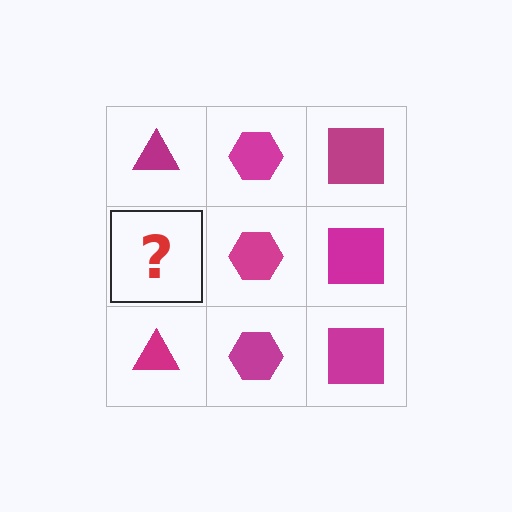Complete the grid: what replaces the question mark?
The question mark should be replaced with a magenta triangle.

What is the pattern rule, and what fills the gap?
The rule is that each column has a consistent shape. The gap should be filled with a magenta triangle.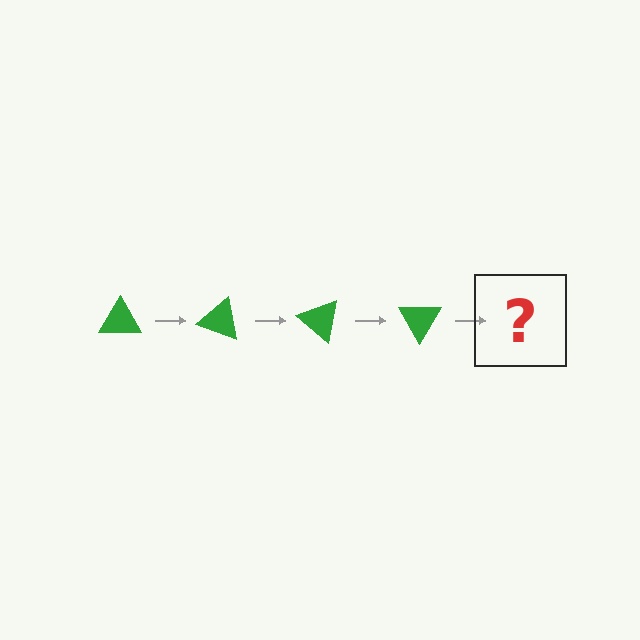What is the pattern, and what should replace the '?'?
The pattern is that the triangle rotates 20 degrees each step. The '?' should be a green triangle rotated 80 degrees.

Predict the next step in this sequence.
The next step is a green triangle rotated 80 degrees.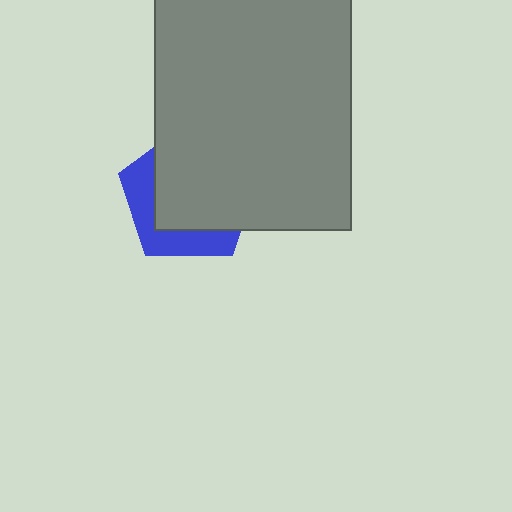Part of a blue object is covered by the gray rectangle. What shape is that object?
It is a pentagon.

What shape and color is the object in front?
The object in front is a gray rectangle.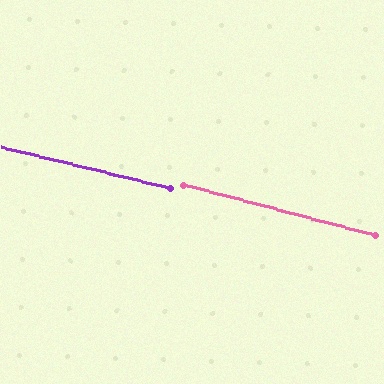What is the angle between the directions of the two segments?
Approximately 1 degree.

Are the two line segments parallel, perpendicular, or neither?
Parallel — their directions differ by only 1.1°.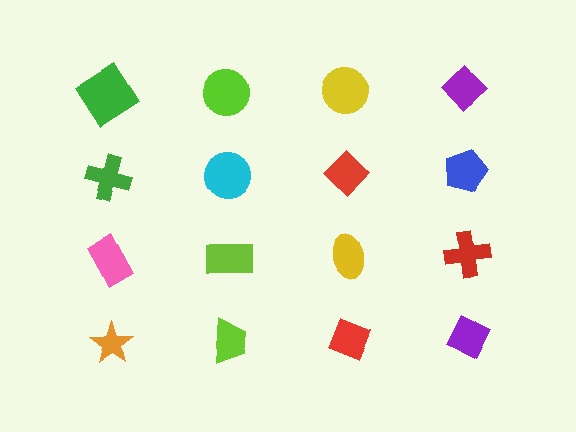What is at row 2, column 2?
A cyan circle.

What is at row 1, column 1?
A green diamond.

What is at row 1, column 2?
A lime circle.